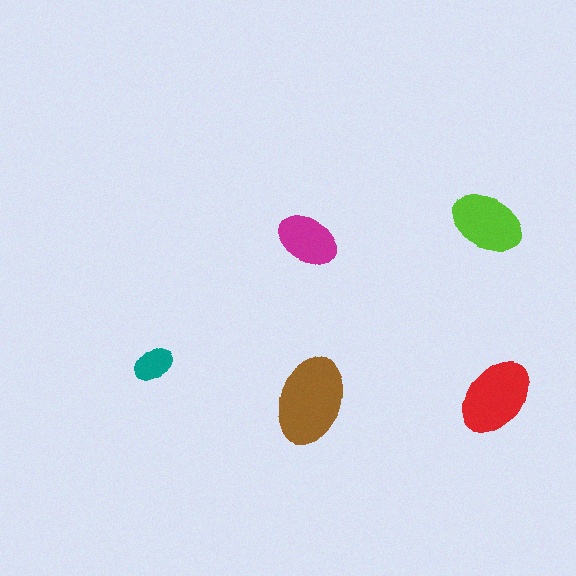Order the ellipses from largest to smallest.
the brown one, the red one, the lime one, the magenta one, the teal one.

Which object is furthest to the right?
The red ellipse is rightmost.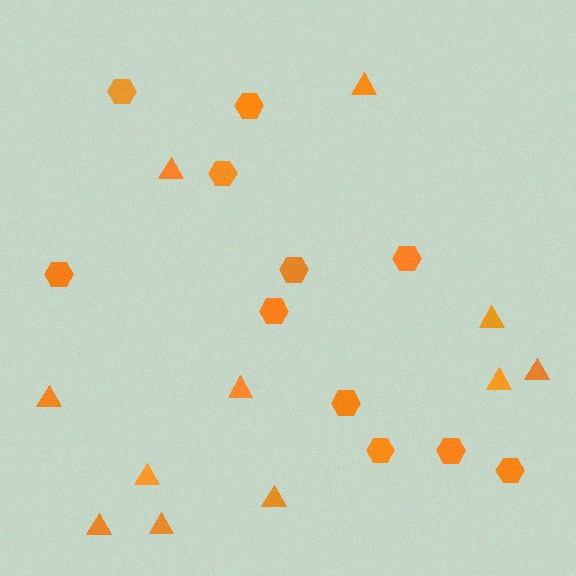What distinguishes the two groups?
There are 2 groups: one group of hexagons (11) and one group of triangles (11).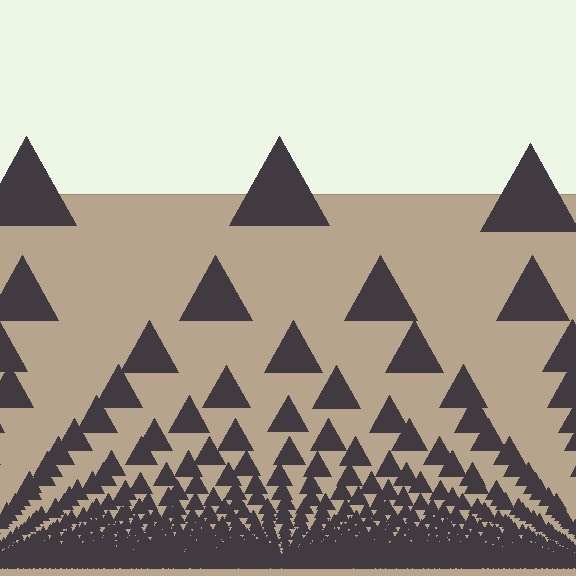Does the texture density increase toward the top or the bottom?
Density increases toward the bottom.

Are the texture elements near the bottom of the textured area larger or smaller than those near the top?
Smaller. The gradient is inverted — elements near the bottom are smaller and denser.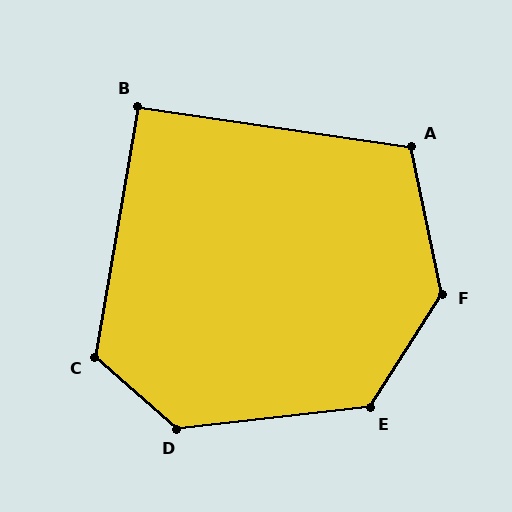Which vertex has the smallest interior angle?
B, at approximately 91 degrees.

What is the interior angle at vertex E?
Approximately 129 degrees (obtuse).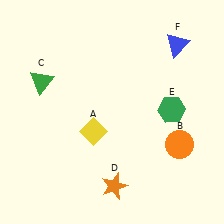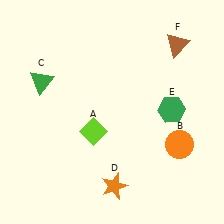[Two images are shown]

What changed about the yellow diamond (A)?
In Image 1, A is yellow. In Image 2, it changed to lime.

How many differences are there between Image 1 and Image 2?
There are 2 differences between the two images.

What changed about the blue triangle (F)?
In Image 1, F is blue. In Image 2, it changed to brown.